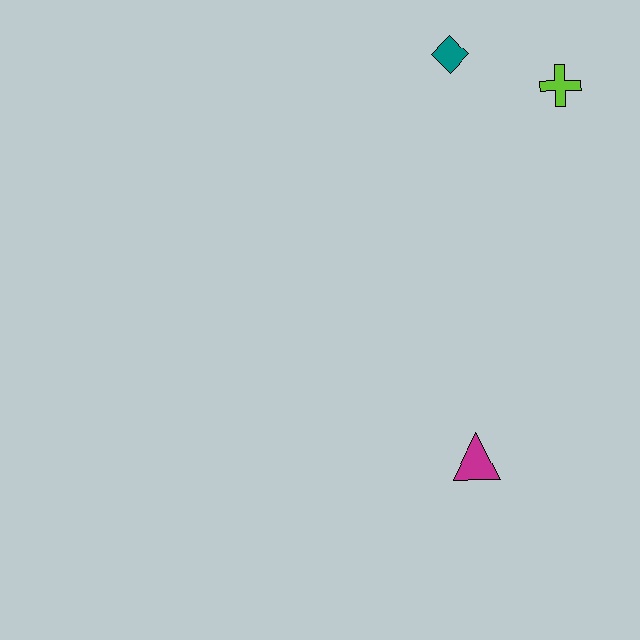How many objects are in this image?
There are 3 objects.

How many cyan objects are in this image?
There are no cyan objects.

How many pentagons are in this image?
There are no pentagons.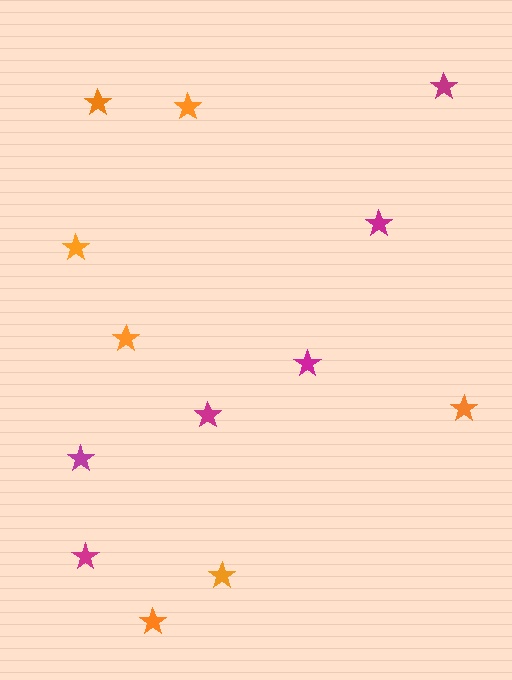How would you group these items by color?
There are 2 groups: one group of magenta stars (6) and one group of orange stars (7).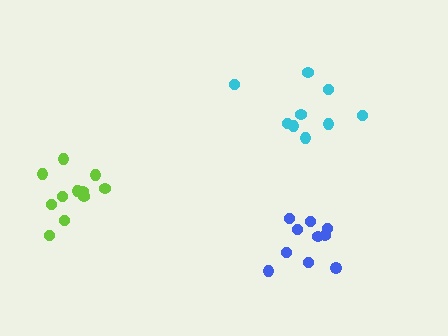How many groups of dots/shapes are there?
There are 3 groups.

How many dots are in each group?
Group 1: 9 dots, Group 2: 11 dots, Group 3: 10 dots (30 total).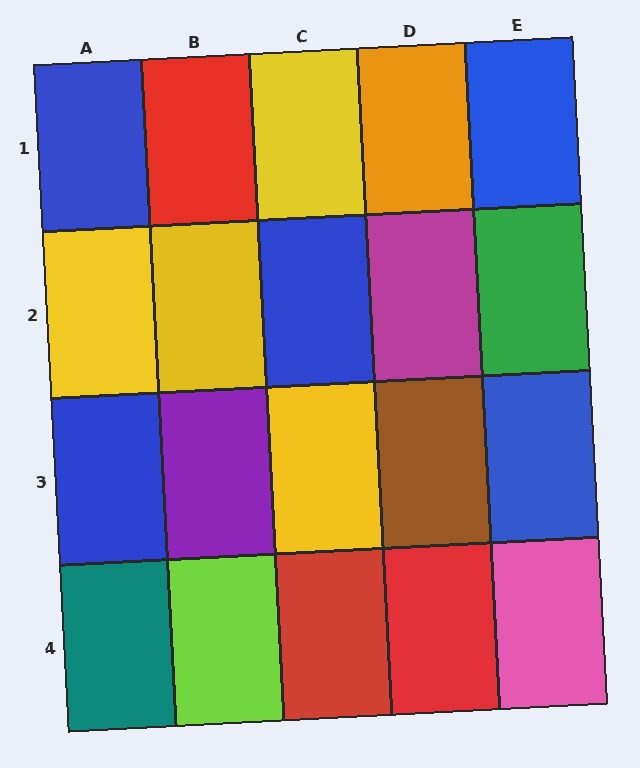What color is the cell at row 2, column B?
Yellow.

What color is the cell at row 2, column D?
Magenta.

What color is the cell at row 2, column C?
Blue.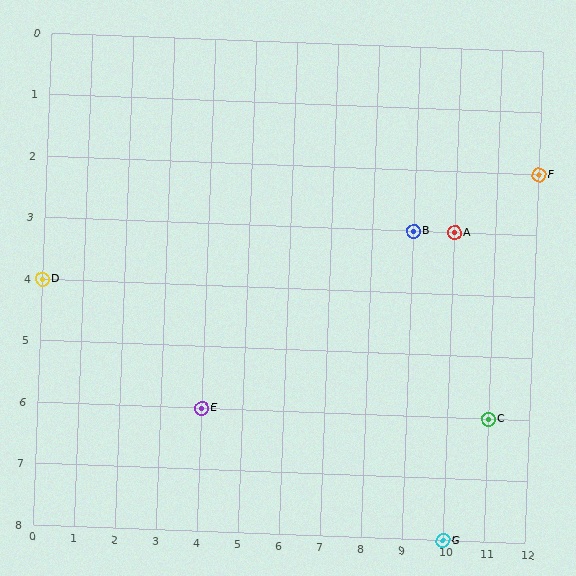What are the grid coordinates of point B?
Point B is at grid coordinates (9, 3).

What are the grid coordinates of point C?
Point C is at grid coordinates (11, 6).